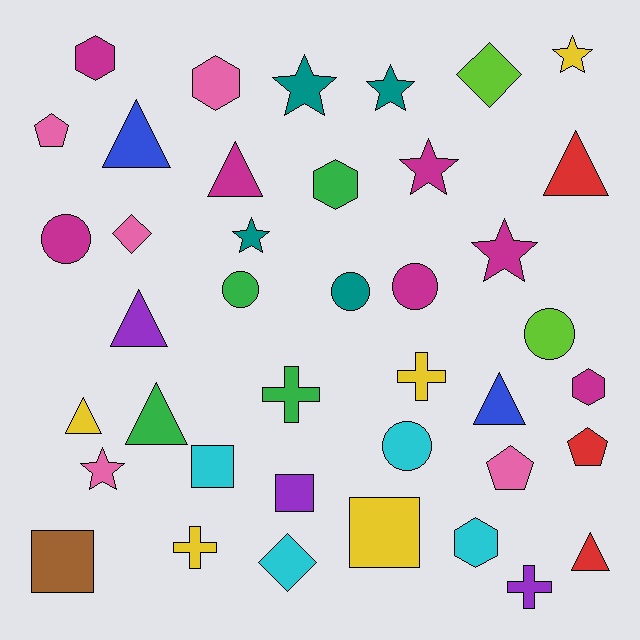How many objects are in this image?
There are 40 objects.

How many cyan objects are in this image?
There are 4 cyan objects.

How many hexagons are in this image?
There are 5 hexagons.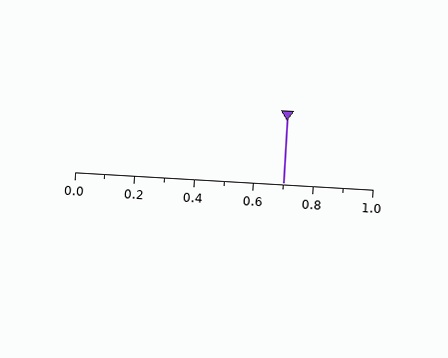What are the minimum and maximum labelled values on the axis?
The axis runs from 0.0 to 1.0.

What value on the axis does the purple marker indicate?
The marker indicates approximately 0.7.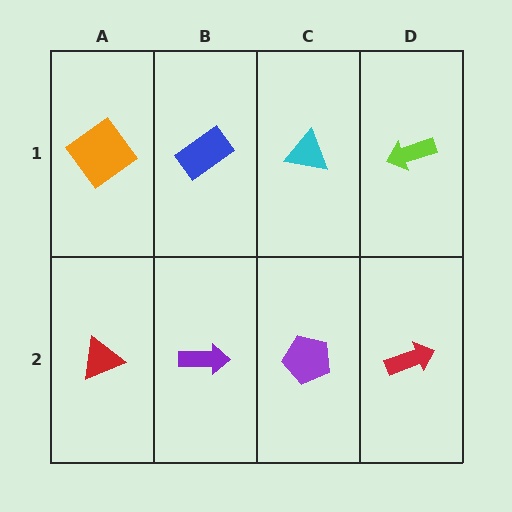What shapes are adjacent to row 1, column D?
A red arrow (row 2, column D), a cyan triangle (row 1, column C).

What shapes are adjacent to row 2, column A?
An orange diamond (row 1, column A), a purple arrow (row 2, column B).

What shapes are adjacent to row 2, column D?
A lime arrow (row 1, column D), a purple pentagon (row 2, column C).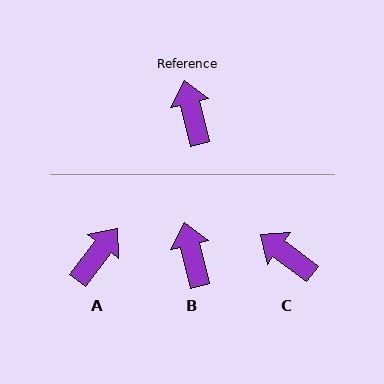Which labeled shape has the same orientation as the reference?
B.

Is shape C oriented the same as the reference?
No, it is off by about 39 degrees.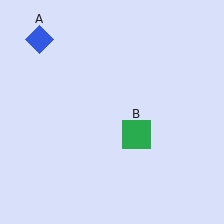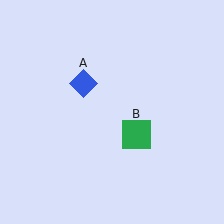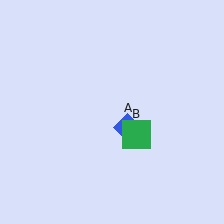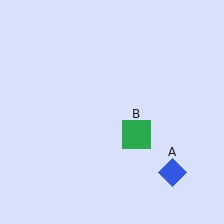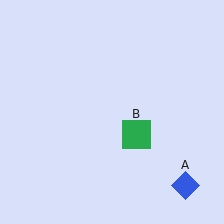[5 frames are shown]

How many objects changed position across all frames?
1 object changed position: blue diamond (object A).